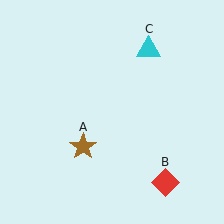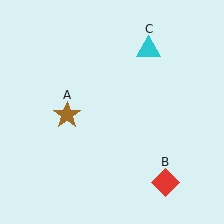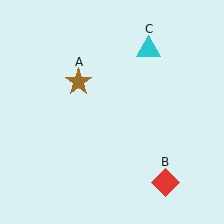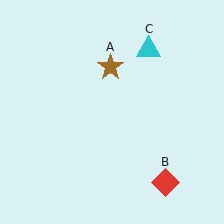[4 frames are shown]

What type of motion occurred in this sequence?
The brown star (object A) rotated clockwise around the center of the scene.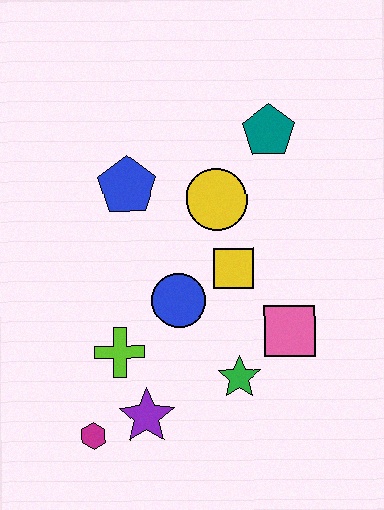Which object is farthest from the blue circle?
The teal pentagon is farthest from the blue circle.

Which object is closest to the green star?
The pink square is closest to the green star.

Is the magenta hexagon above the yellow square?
No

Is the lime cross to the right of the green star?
No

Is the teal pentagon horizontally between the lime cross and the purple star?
No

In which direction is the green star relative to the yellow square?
The green star is below the yellow square.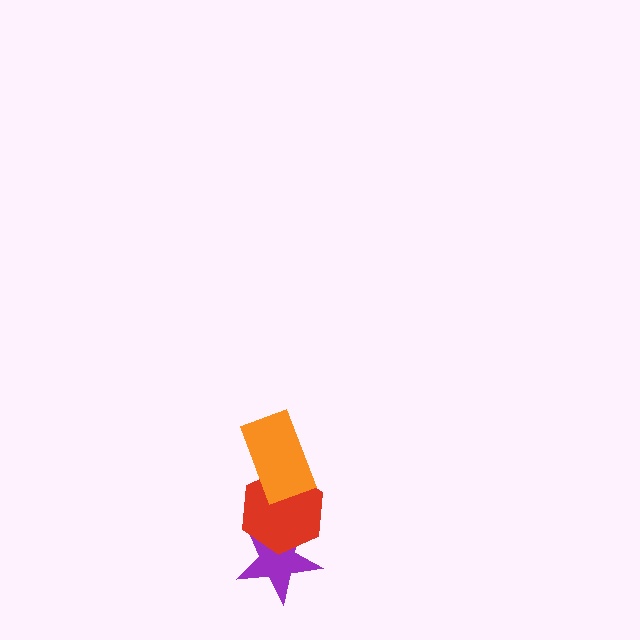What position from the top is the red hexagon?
The red hexagon is 2nd from the top.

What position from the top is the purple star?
The purple star is 3rd from the top.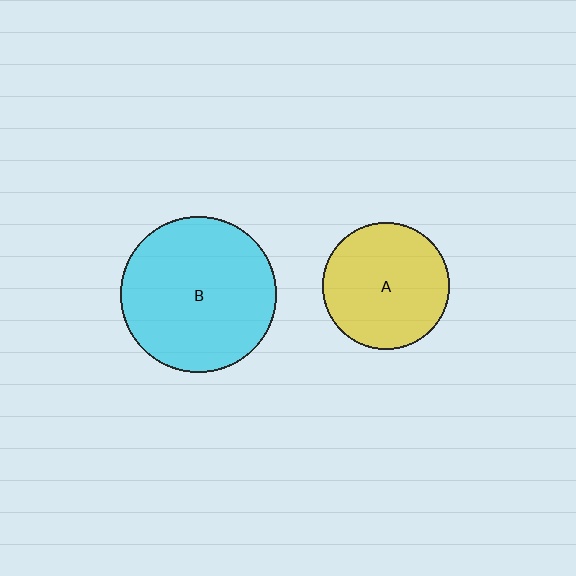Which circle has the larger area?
Circle B (cyan).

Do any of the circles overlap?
No, none of the circles overlap.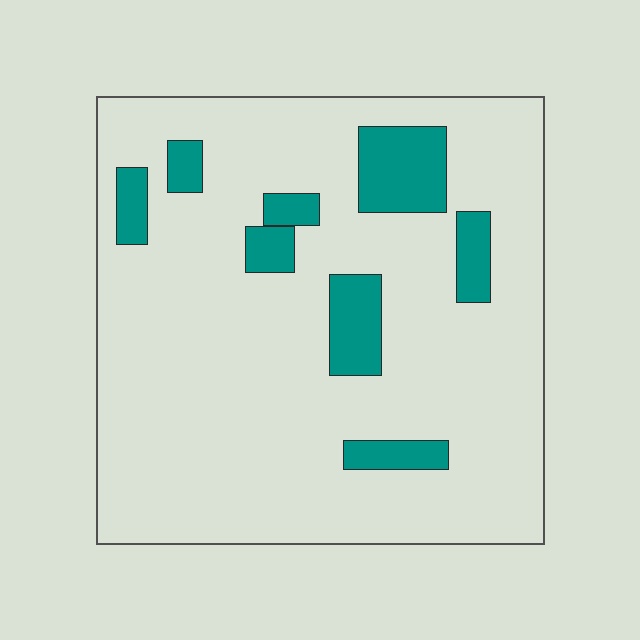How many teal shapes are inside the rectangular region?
8.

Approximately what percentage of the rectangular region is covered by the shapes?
Approximately 15%.